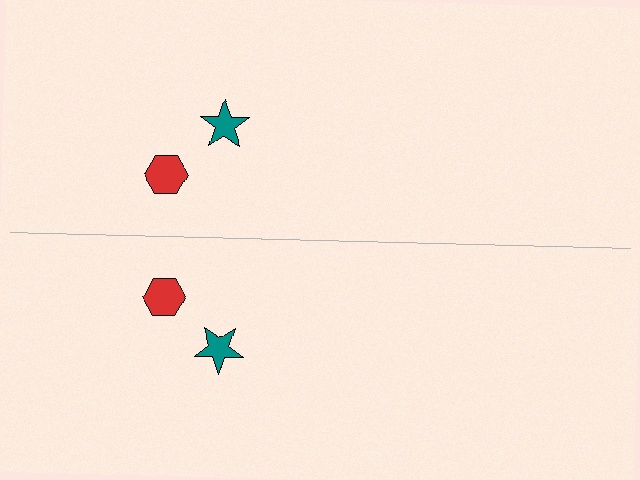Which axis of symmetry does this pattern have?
The pattern has a horizontal axis of symmetry running through the center of the image.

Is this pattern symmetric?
Yes, this pattern has bilateral (reflection) symmetry.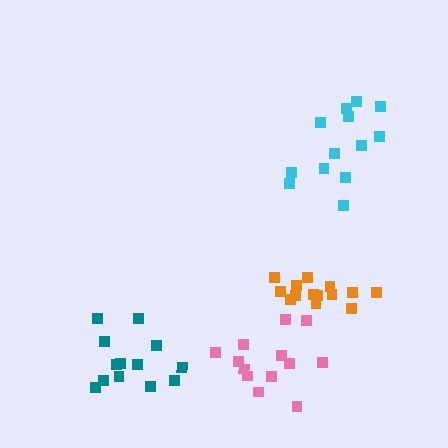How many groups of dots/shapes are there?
There are 4 groups.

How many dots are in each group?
Group 1: 13 dots, Group 2: 13 dots, Group 3: 13 dots, Group 4: 14 dots (53 total).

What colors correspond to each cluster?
The clusters are colored: cyan, pink, teal, orange.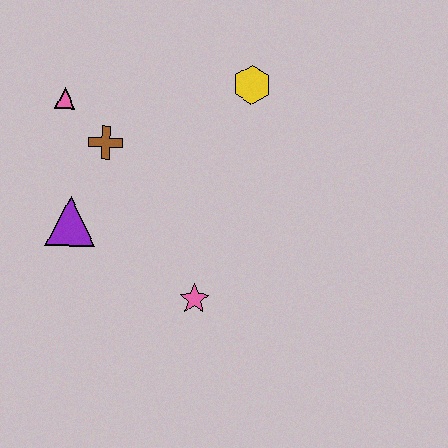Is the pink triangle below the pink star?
No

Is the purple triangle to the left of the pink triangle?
No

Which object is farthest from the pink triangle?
The pink star is farthest from the pink triangle.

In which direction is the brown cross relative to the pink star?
The brown cross is above the pink star.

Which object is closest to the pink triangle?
The brown cross is closest to the pink triangle.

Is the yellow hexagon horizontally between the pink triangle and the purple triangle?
No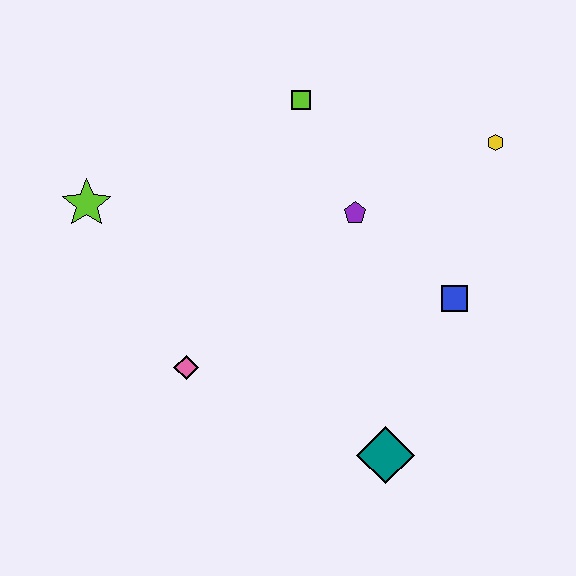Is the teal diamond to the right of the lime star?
Yes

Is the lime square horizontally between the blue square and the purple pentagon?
No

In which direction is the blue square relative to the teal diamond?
The blue square is above the teal diamond.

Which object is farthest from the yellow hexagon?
The lime star is farthest from the yellow hexagon.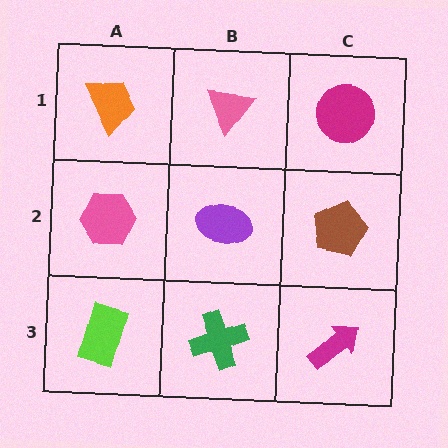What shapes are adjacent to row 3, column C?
A brown pentagon (row 2, column C), a green cross (row 3, column B).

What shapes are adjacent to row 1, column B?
A purple ellipse (row 2, column B), an orange trapezoid (row 1, column A), a magenta circle (row 1, column C).